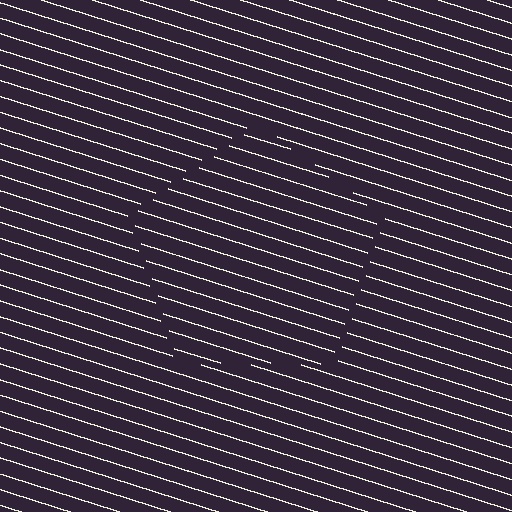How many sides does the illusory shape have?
5 sides — the line-ends trace a pentagon.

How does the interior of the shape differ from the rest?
The interior of the shape contains the same grating, shifted by half a period — the contour is defined by the phase discontinuity where line-ends from the inner and outer gratings abut.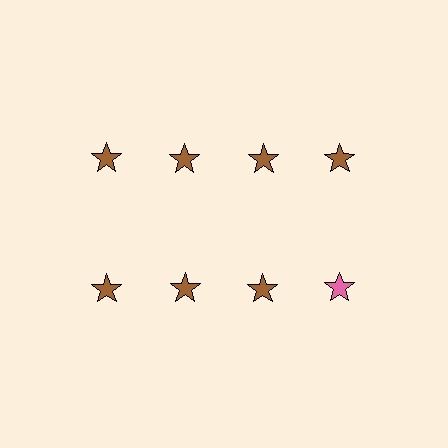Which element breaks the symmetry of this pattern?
The pink star in the second row, second from right column breaks the symmetry. All other shapes are brown stars.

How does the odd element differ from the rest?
It has a different color: pink instead of brown.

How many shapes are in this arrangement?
There are 8 shapes arranged in a grid pattern.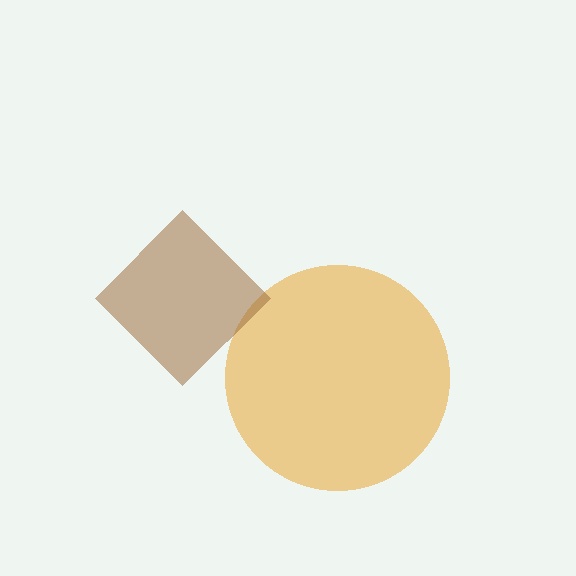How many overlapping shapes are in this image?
There are 2 overlapping shapes in the image.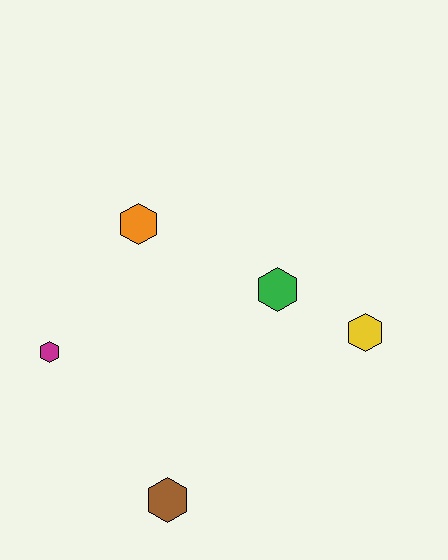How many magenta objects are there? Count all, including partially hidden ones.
There is 1 magenta object.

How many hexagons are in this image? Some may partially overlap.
There are 5 hexagons.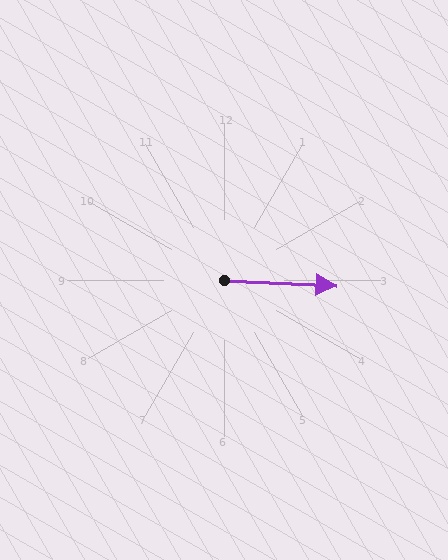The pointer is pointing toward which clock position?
Roughly 3 o'clock.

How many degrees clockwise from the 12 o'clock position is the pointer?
Approximately 93 degrees.